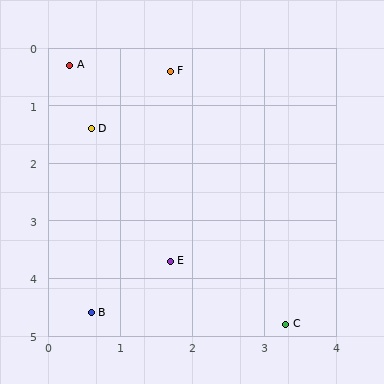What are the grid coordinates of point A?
Point A is at approximately (0.3, 0.3).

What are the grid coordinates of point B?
Point B is at approximately (0.6, 4.6).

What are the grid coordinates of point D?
Point D is at approximately (0.6, 1.4).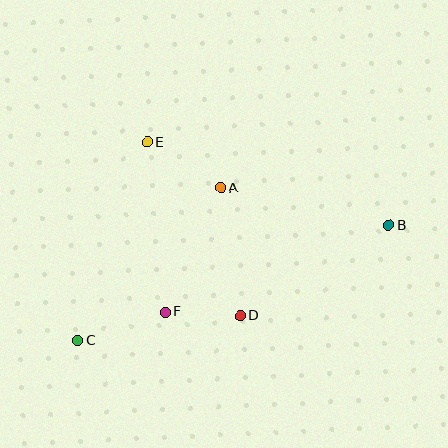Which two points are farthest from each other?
Points B and C are farthest from each other.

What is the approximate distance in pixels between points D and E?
The distance between D and E is approximately 197 pixels.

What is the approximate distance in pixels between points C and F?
The distance between C and F is approximately 92 pixels.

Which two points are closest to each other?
Points D and F are closest to each other.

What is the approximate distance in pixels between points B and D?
The distance between B and D is approximately 174 pixels.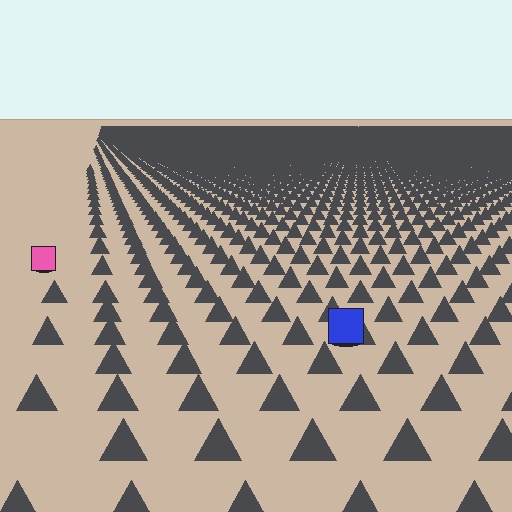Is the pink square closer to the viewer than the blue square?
No. The blue square is closer — you can tell from the texture gradient: the ground texture is coarser near it.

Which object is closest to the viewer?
The blue square is closest. The texture marks near it are larger and more spread out.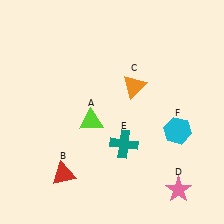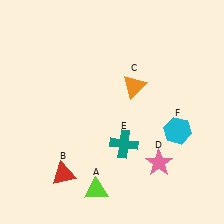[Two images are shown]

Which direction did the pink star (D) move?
The pink star (D) moved up.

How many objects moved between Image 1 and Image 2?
2 objects moved between the two images.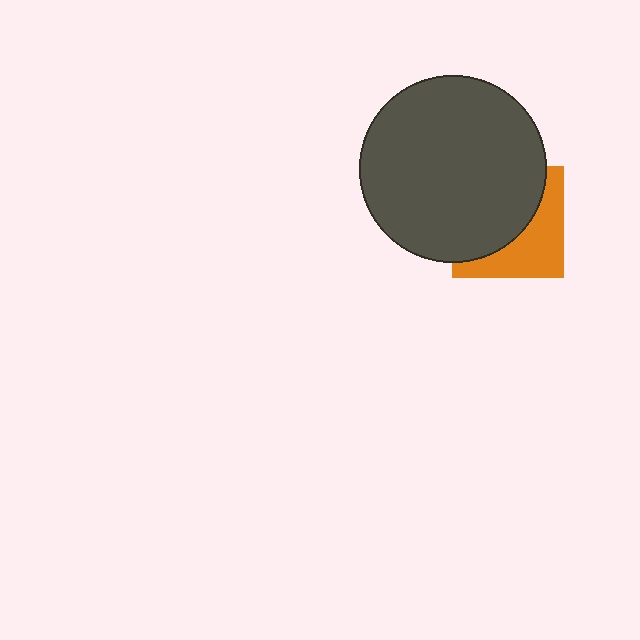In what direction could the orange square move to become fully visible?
The orange square could move toward the lower-right. That would shift it out from behind the dark gray circle entirely.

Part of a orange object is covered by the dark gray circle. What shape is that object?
It is a square.